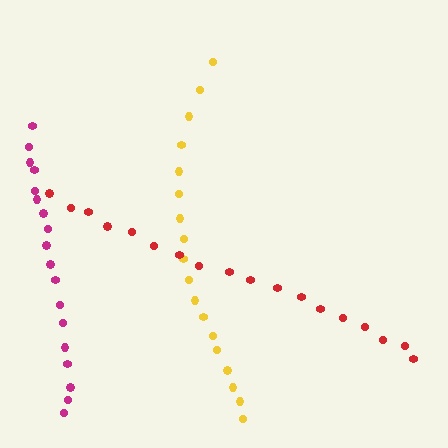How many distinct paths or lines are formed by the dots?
There are 3 distinct paths.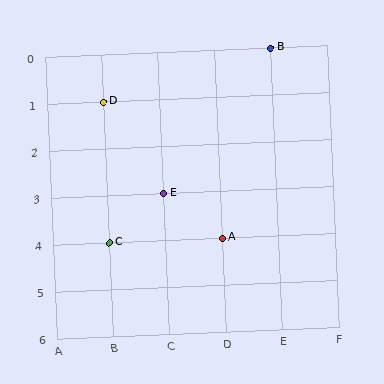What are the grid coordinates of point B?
Point B is at grid coordinates (E, 0).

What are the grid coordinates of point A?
Point A is at grid coordinates (D, 4).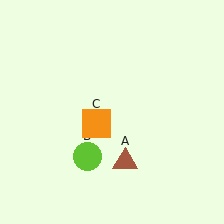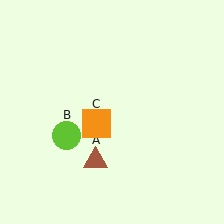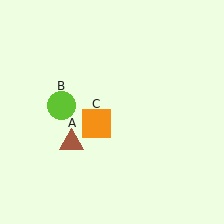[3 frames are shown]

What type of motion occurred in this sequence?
The brown triangle (object A), lime circle (object B) rotated clockwise around the center of the scene.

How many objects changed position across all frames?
2 objects changed position: brown triangle (object A), lime circle (object B).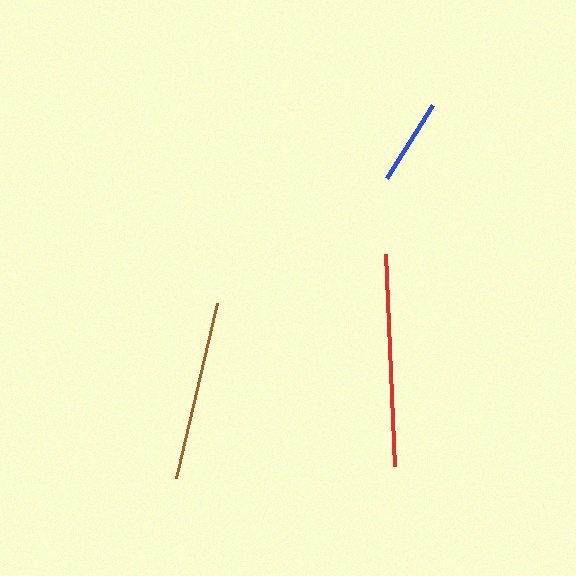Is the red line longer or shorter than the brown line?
The red line is longer than the brown line.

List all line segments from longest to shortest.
From longest to shortest: red, brown, blue.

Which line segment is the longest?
The red line is the longest at approximately 212 pixels.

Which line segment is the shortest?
The blue line is the shortest at approximately 87 pixels.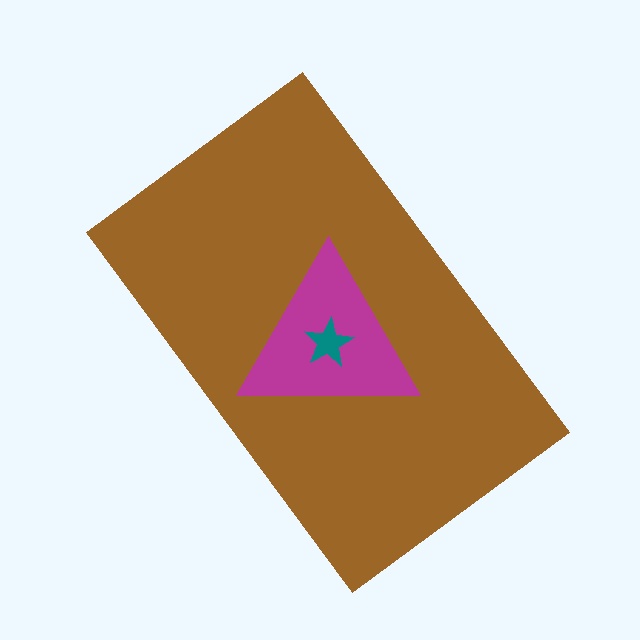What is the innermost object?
The teal star.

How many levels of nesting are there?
3.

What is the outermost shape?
The brown rectangle.